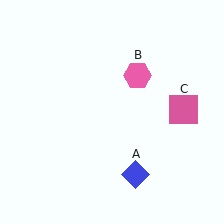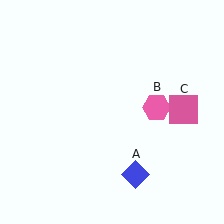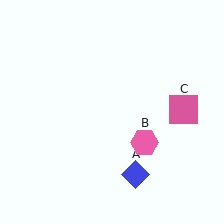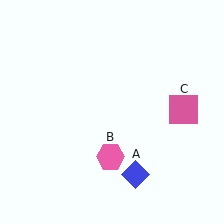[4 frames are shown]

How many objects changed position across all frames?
1 object changed position: pink hexagon (object B).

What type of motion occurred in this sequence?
The pink hexagon (object B) rotated clockwise around the center of the scene.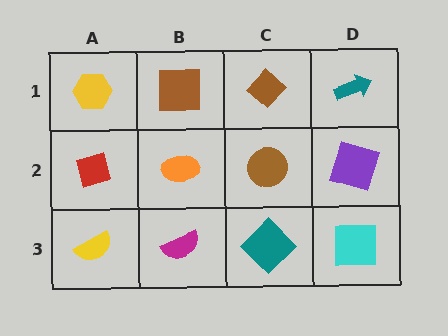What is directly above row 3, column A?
A red diamond.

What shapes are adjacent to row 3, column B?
An orange ellipse (row 2, column B), a yellow semicircle (row 3, column A), a teal diamond (row 3, column C).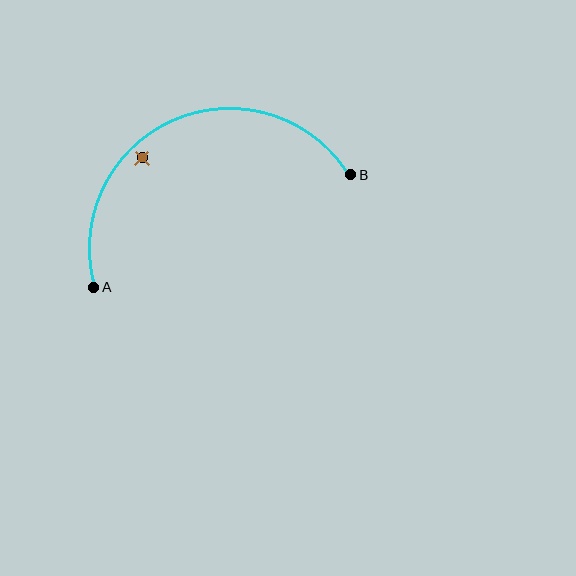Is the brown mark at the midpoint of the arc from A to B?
No — the brown mark does not lie on the arc at all. It sits slightly inside the curve.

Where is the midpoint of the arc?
The arc midpoint is the point on the curve farthest from the straight line joining A and B. It sits above that line.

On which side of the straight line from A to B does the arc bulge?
The arc bulges above the straight line connecting A and B.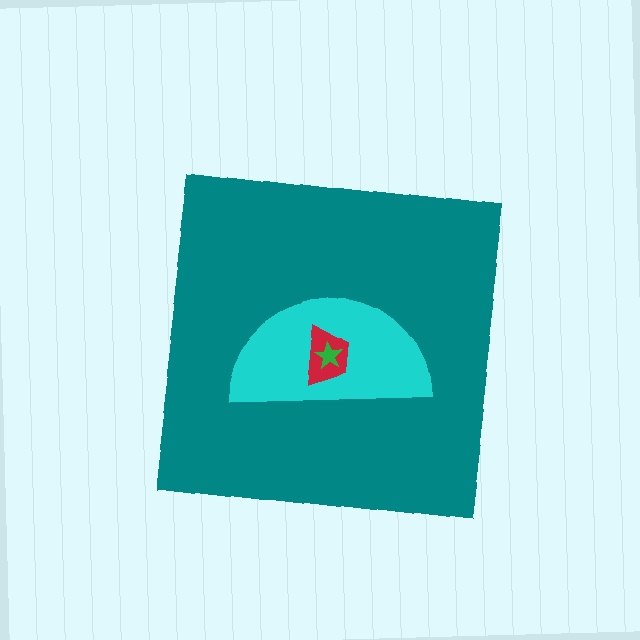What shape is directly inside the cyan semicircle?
The red trapezoid.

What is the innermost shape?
The green star.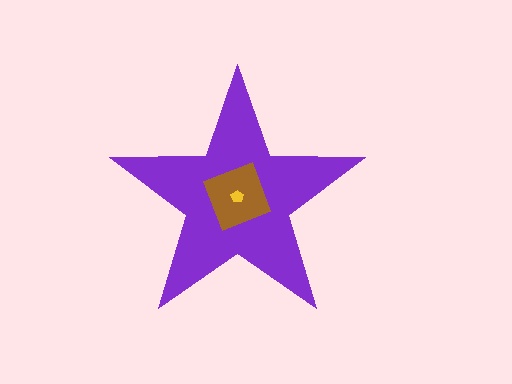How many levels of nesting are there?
3.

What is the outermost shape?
The purple star.